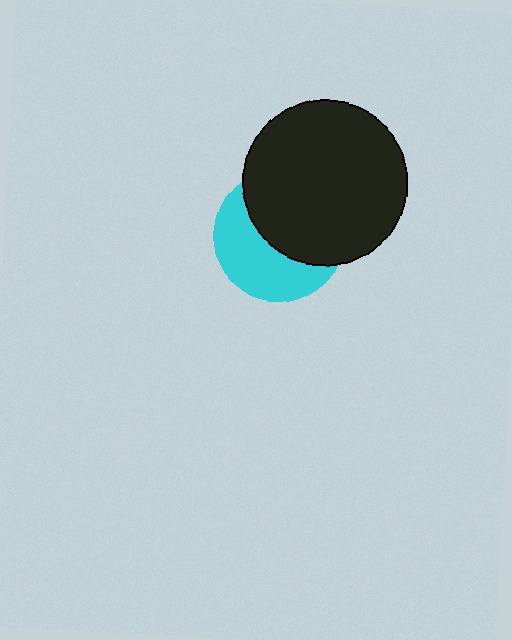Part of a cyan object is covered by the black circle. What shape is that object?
It is a circle.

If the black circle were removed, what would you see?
You would see the complete cyan circle.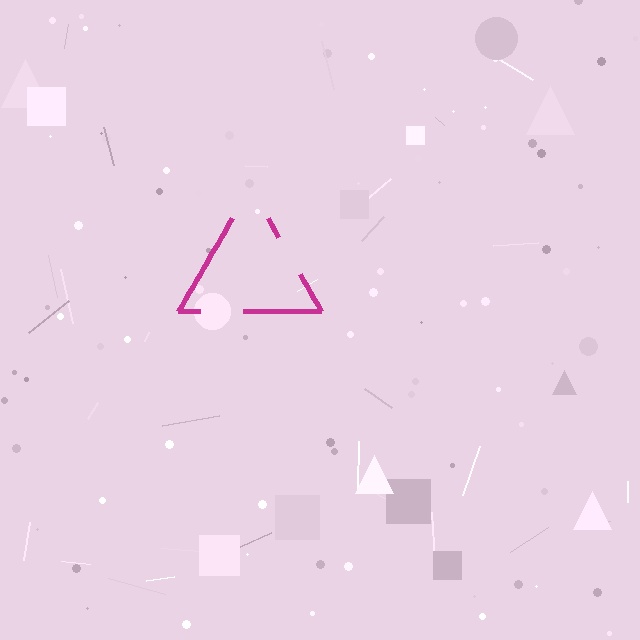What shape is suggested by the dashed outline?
The dashed outline suggests a triangle.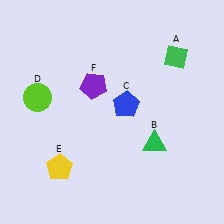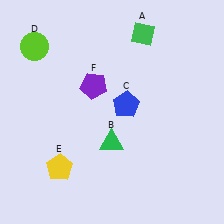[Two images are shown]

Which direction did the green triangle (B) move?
The green triangle (B) moved left.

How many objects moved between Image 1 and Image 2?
3 objects moved between the two images.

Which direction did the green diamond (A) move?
The green diamond (A) moved left.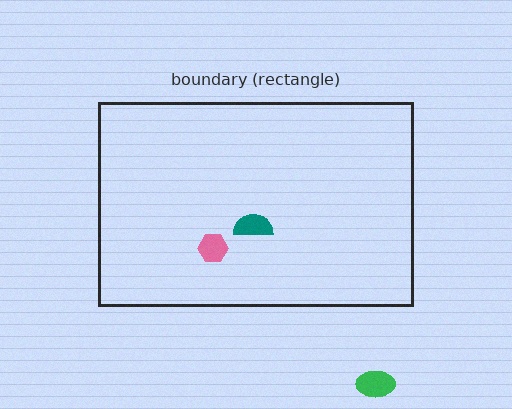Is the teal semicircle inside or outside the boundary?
Inside.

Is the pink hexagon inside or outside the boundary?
Inside.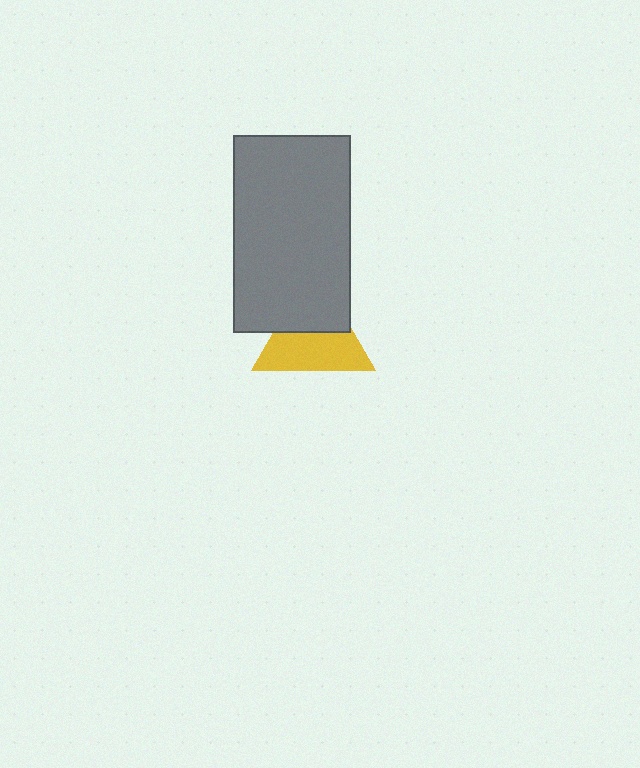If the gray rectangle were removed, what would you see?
You would see the complete yellow triangle.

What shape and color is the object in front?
The object in front is a gray rectangle.